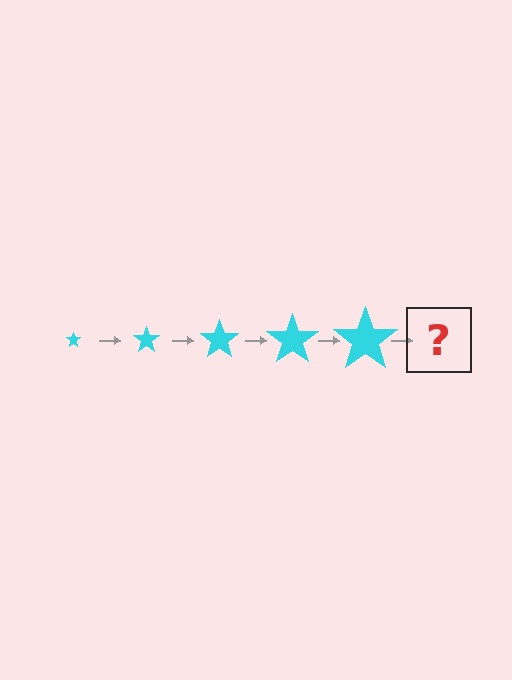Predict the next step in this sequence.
The next step is a cyan star, larger than the previous one.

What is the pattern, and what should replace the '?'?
The pattern is that the star gets progressively larger each step. The '?' should be a cyan star, larger than the previous one.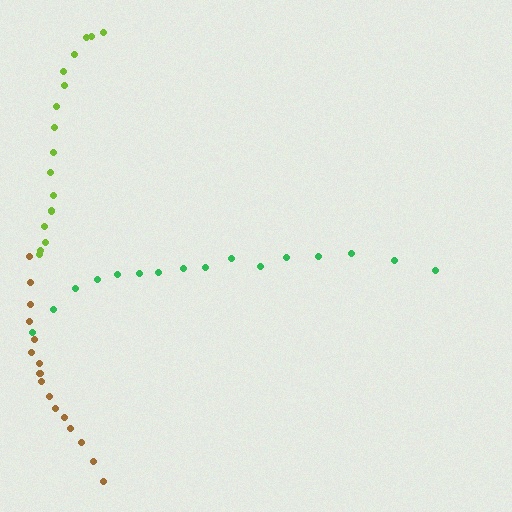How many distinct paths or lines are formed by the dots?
There are 3 distinct paths.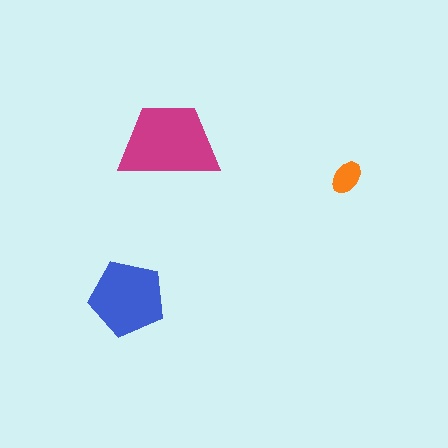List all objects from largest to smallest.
The magenta trapezoid, the blue pentagon, the orange ellipse.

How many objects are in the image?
There are 3 objects in the image.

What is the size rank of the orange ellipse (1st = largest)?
3rd.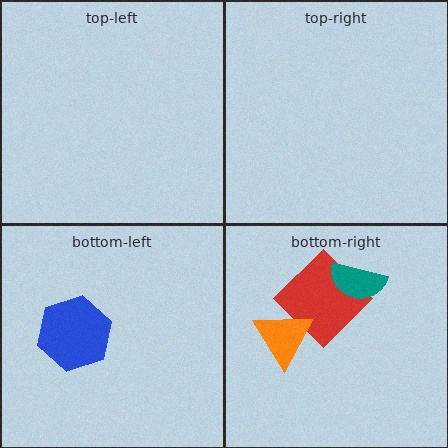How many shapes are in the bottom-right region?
3.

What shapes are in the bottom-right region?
The red diamond, the orange triangle, the teal semicircle.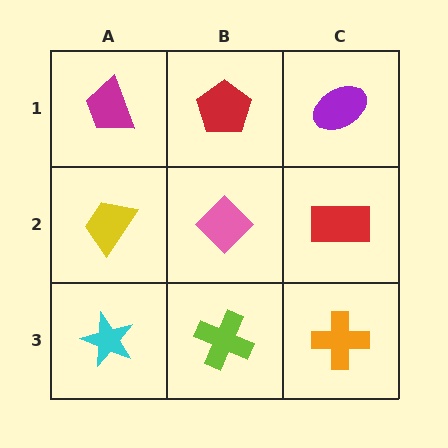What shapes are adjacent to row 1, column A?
A yellow trapezoid (row 2, column A), a red pentagon (row 1, column B).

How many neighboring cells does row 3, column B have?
3.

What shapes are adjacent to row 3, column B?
A pink diamond (row 2, column B), a cyan star (row 3, column A), an orange cross (row 3, column C).